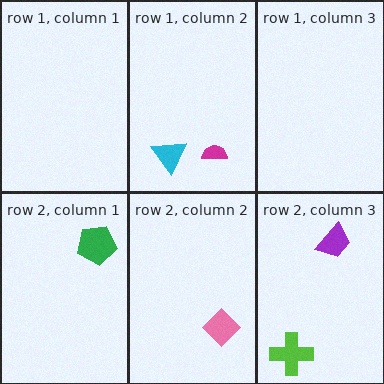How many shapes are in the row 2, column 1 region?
1.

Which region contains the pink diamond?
The row 2, column 2 region.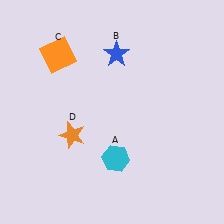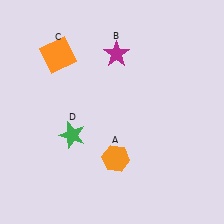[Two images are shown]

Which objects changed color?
A changed from cyan to orange. B changed from blue to magenta. D changed from orange to green.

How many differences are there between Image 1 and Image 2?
There are 3 differences between the two images.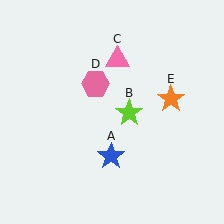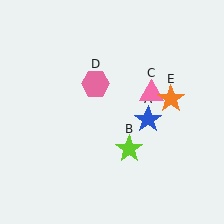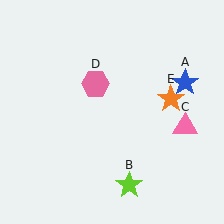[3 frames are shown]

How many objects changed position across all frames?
3 objects changed position: blue star (object A), lime star (object B), pink triangle (object C).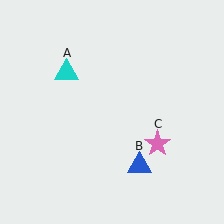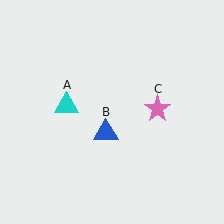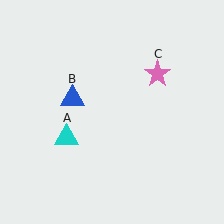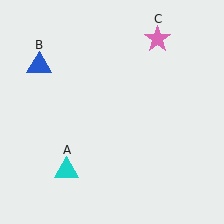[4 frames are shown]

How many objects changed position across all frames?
3 objects changed position: cyan triangle (object A), blue triangle (object B), pink star (object C).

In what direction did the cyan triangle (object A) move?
The cyan triangle (object A) moved down.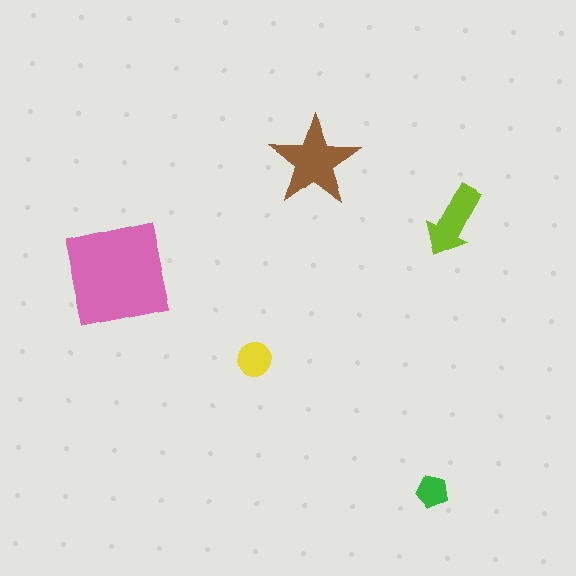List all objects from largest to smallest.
The pink square, the brown star, the lime arrow, the yellow circle, the green pentagon.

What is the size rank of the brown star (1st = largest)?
2nd.